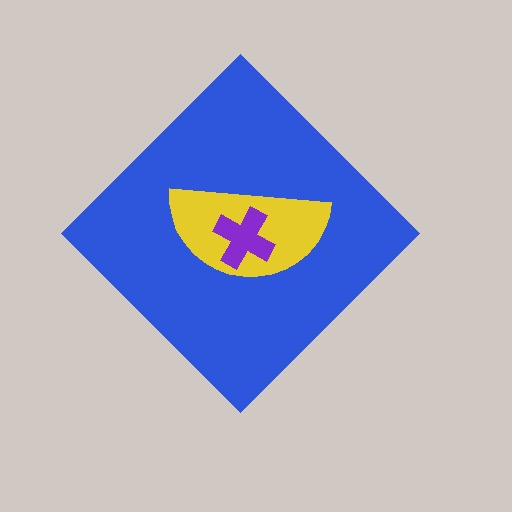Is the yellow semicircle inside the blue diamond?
Yes.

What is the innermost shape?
The purple cross.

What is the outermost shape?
The blue diamond.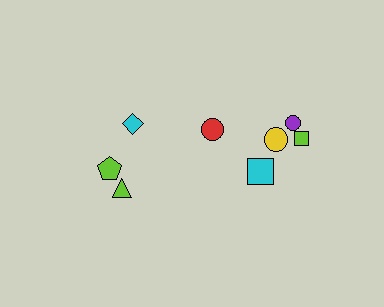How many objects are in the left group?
There are 3 objects.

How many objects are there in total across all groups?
There are 8 objects.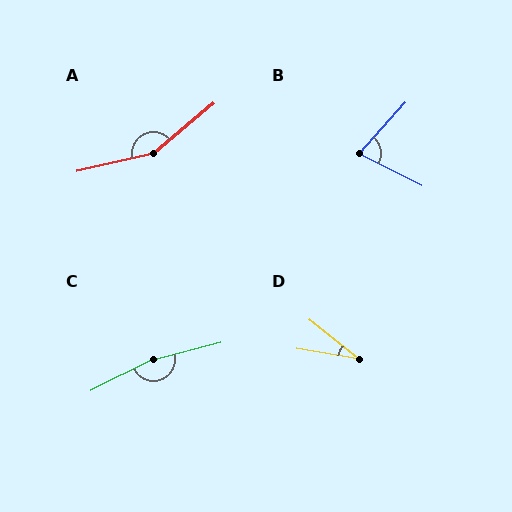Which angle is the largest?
C, at approximately 169 degrees.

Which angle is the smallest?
D, at approximately 29 degrees.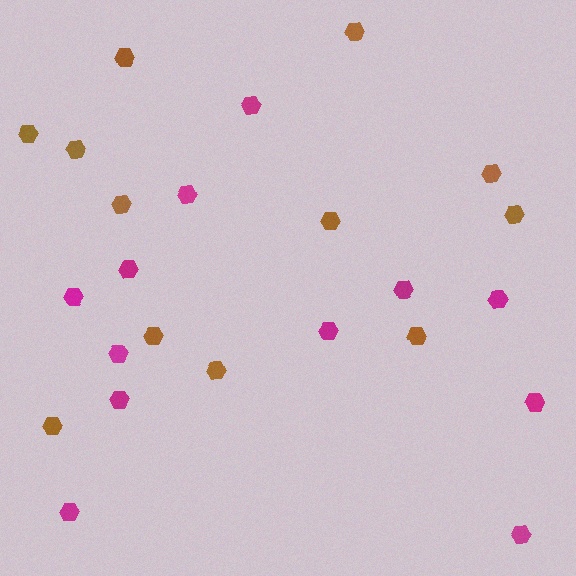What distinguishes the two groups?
There are 2 groups: one group of magenta hexagons (12) and one group of brown hexagons (12).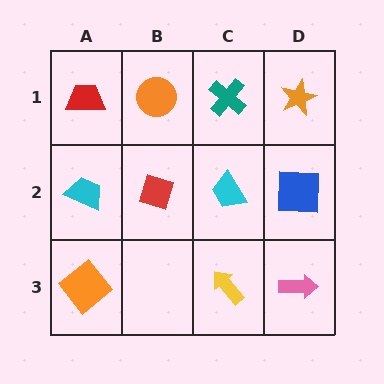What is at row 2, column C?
A cyan trapezoid.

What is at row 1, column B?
An orange circle.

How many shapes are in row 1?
4 shapes.